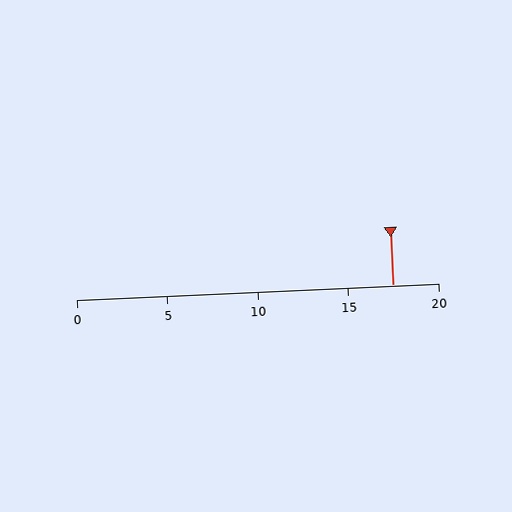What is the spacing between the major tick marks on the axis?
The major ticks are spaced 5 apart.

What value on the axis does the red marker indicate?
The marker indicates approximately 17.5.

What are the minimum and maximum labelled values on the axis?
The axis runs from 0 to 20.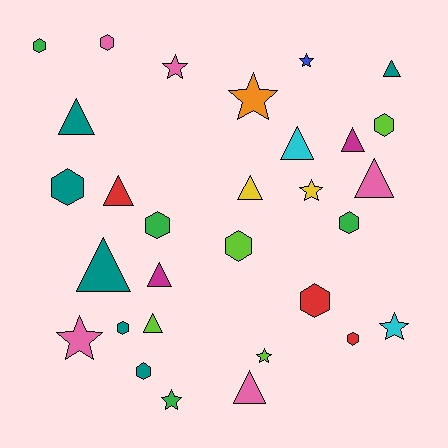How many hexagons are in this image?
There are 11 hexagons.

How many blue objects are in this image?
There is 1 blue object.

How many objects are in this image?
There are 30 objects.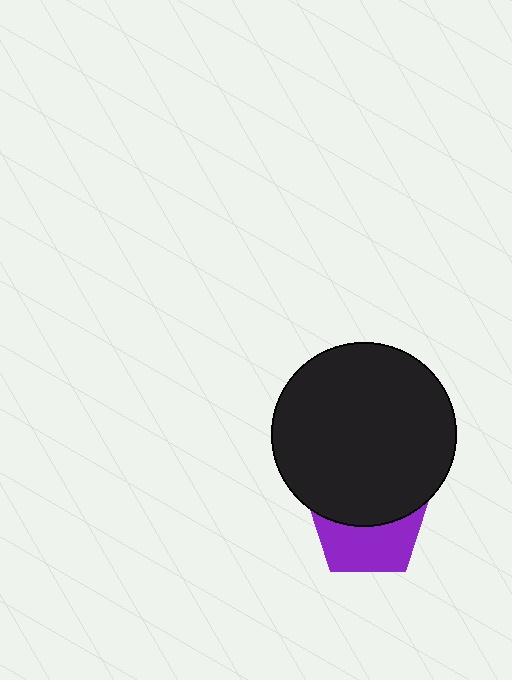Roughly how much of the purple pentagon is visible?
About half of it is visible (roughly 48%).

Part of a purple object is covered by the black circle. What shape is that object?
It is a pentagon.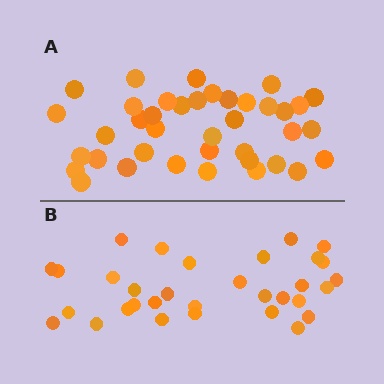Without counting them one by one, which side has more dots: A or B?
Region A (the top region) has more dots.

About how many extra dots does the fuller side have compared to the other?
Region A has roughly 8 or so more dots than region B.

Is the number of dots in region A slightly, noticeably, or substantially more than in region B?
Region A has only slightly more — the two regions are fairly close. The ratio is roughly 1.2 to 1.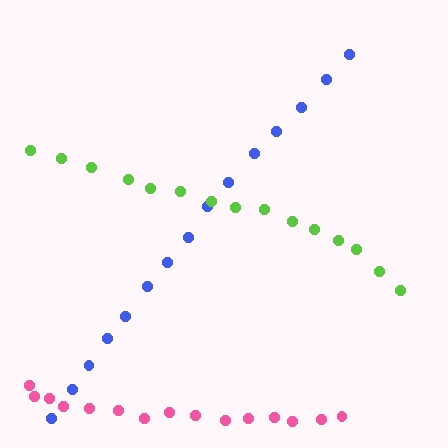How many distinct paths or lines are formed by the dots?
There are 3 distinct paths.